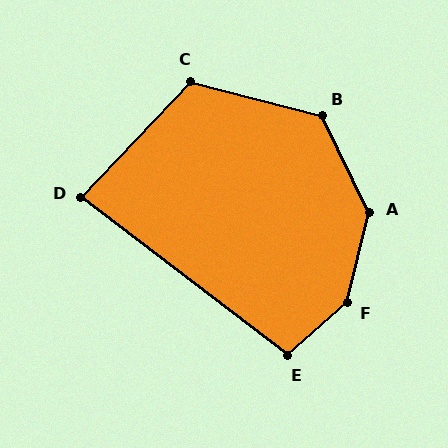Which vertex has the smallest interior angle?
D, at approximately 84 degrees.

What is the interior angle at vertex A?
Approximately 140 degrees (obtuse).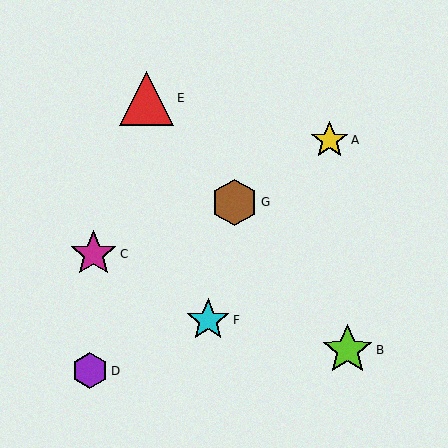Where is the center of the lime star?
The center of the lime star is at (347, 350).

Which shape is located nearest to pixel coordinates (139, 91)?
The red triangle (labeled E) at (147, 98) is nearest to that location.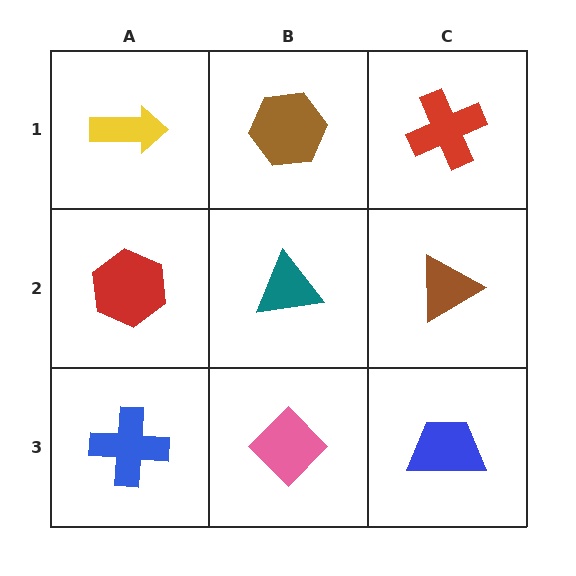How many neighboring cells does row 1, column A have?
2.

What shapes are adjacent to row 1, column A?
A red hexagon (row 2, column A), a brown hexagon (row 1, column B).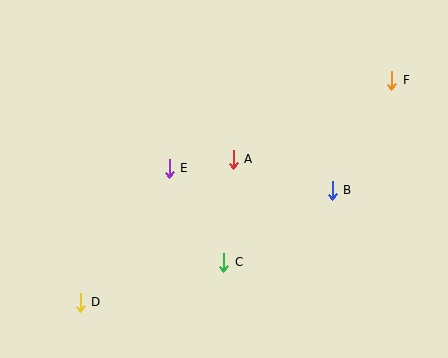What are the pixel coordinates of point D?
Point D is at (80, 302).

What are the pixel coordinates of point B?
Point B is at (332, 190).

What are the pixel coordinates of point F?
Point F is at (392, 80).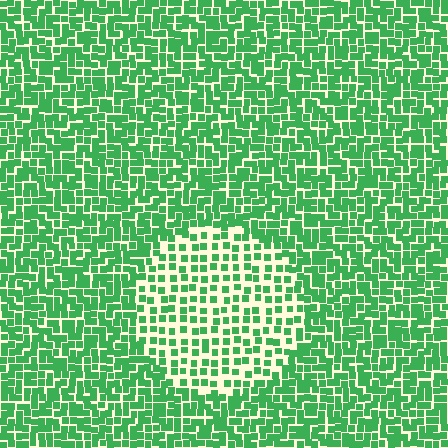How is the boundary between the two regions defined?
The boundary is defined by a change in element density (approximately 1.9x ratio). All elements are the same color, size, and shape.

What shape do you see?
I see a circle.